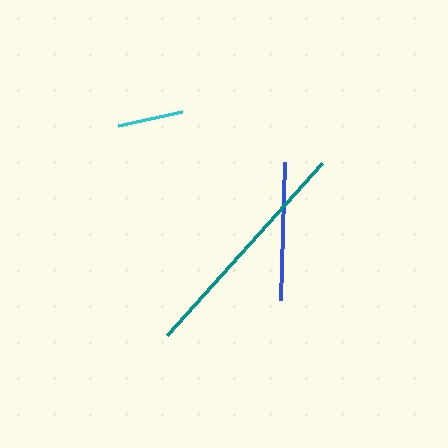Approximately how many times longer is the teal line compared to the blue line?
The teal line is approximately 1.7 times the length of the blue line.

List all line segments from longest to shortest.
From longest to shortest: teal, blue, cyan.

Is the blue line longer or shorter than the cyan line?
The blue line is longer than the cyan line.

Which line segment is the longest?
The teal line is the longest at approximately 232 pixels.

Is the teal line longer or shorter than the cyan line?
The teal line is longer than the cyan line.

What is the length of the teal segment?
The teal segment is approximately 232 pixels long.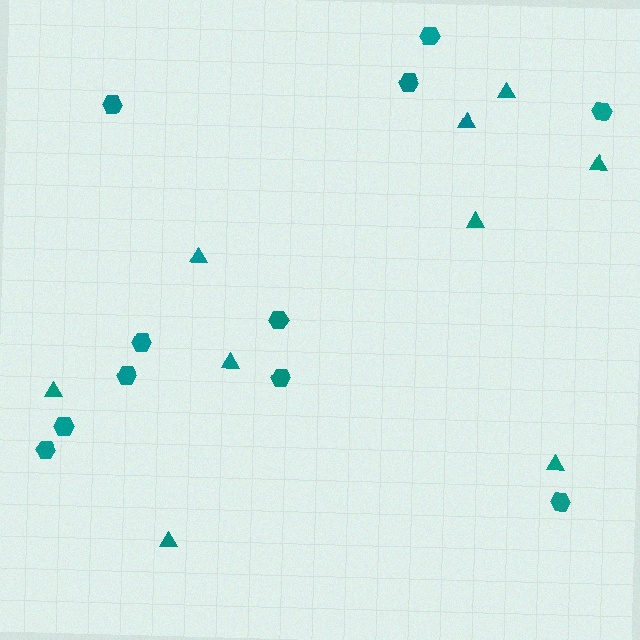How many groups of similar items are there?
There are 2 groups: one group of hexagons (11) and one group of triangles (9).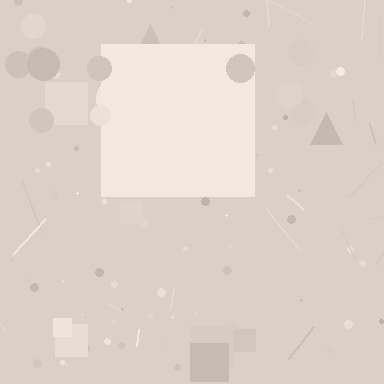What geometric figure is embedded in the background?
A square is embedded in the background.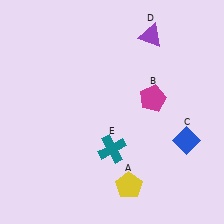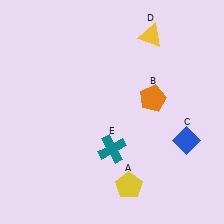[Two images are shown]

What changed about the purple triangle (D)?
In Image 1, D is purple. In Image 2, it changed to yellow.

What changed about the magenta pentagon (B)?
In Image 1, B is magenta. In Image 2, it changed to orange.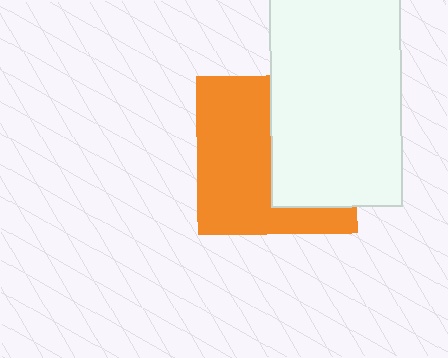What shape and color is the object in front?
The object in front is a white rectangle.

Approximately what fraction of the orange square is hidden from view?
Roughly 45% of the orange square is hidden behind the white rectangle.